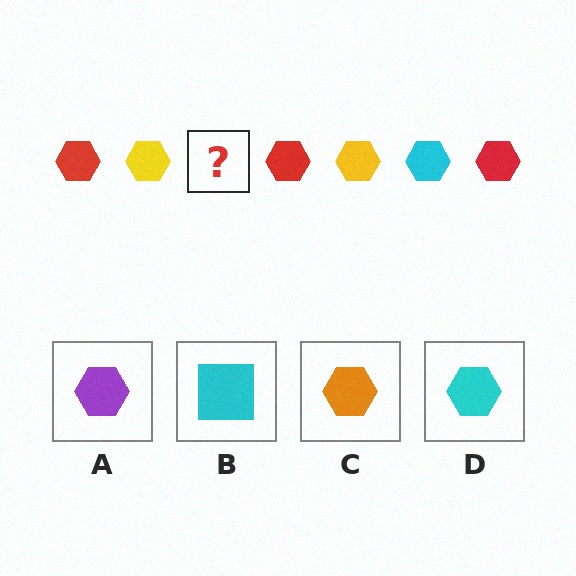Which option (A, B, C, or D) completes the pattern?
D.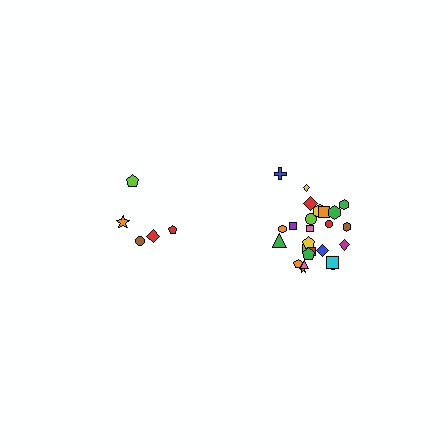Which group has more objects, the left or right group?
The right group.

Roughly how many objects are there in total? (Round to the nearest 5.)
Roughly 30 objects in total.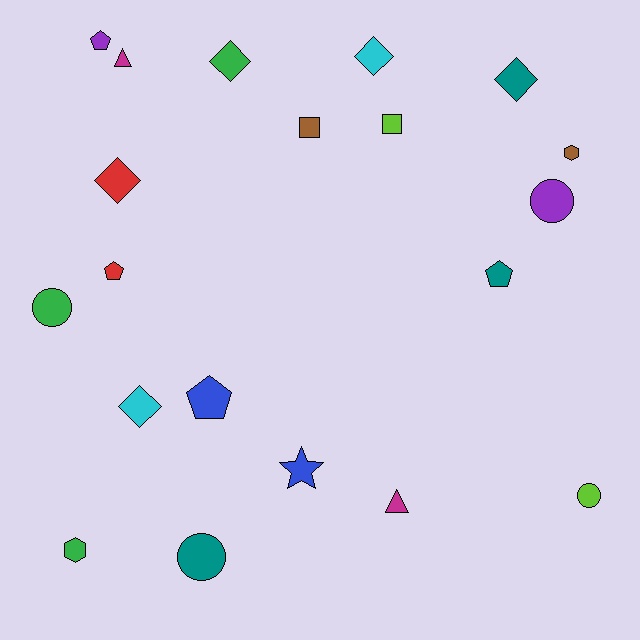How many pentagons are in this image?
There are 4 pentagons.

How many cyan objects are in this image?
There are 2 cyan objects.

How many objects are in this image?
There are 20 objects.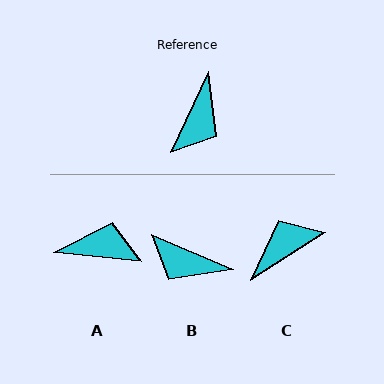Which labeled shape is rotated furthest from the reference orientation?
C, about 147 degrees away.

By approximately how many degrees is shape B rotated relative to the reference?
Approximately 89 degrees clockwise.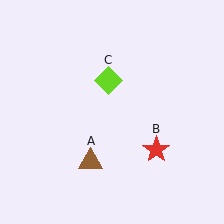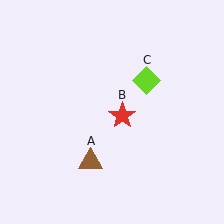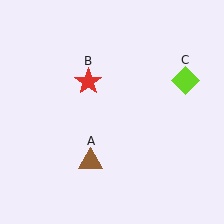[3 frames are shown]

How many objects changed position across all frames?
2 objects changed position: red star (object B), lime diamond (object C).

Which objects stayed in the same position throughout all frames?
Brown triangle (object A) remained stationary.